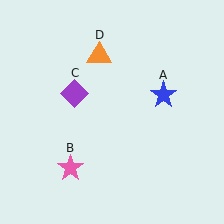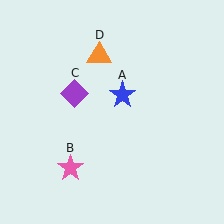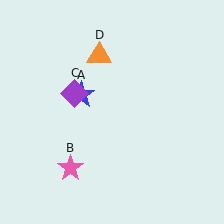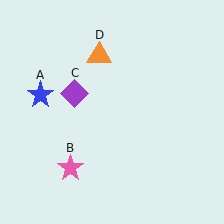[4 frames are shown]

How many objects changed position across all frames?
1 object changed position: blue star (object A).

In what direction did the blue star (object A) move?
The blue star (object A) moved left.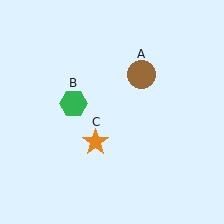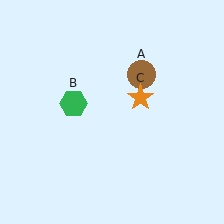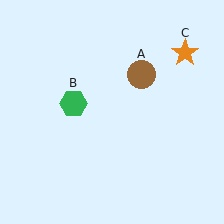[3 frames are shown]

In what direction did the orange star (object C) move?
The orange star (object C) moved up and to the right.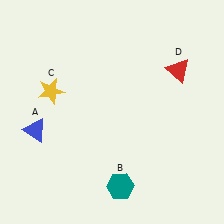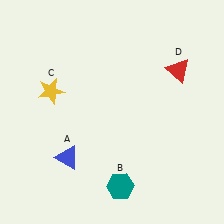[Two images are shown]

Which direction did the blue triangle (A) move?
The blue triangle (A) moved right.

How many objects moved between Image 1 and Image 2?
1 object moved between the two images.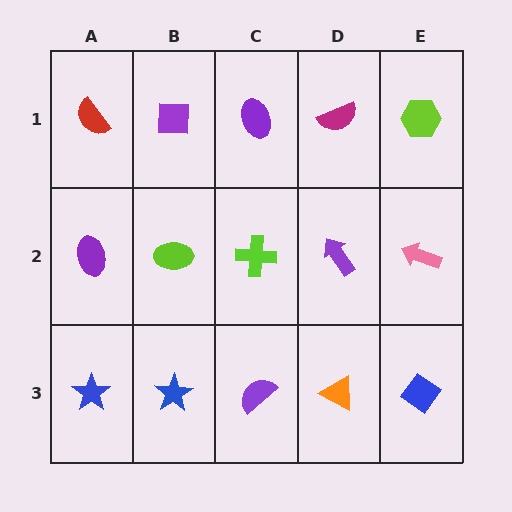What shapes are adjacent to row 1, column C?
A lime cross (row 2, column C), a purple square (row 1, column B), a magenta semicircle (row 1, column D).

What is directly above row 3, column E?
A pink arrow.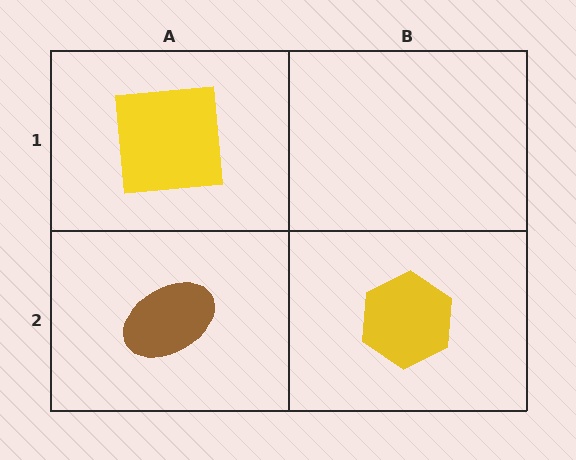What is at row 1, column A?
A yellow square.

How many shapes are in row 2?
2 shapes.